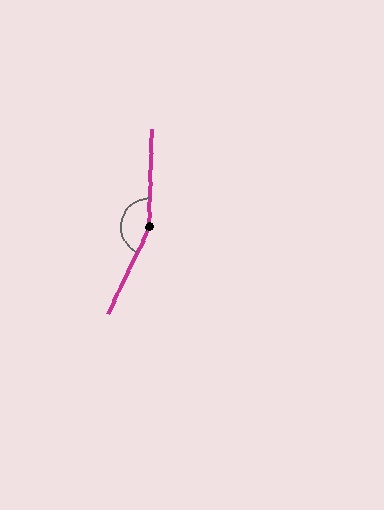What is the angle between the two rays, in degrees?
Approximately 156 degrees.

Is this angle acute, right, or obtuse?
It is obtuse.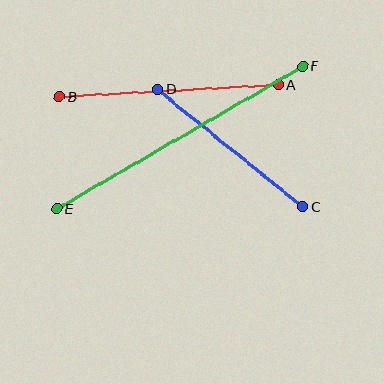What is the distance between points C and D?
The distance is approximately 186 pixels.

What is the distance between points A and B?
The distance is approximately 219 pixels.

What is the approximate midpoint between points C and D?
The midpoint is at approximately (230, 148) pixels.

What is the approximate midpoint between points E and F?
The midpoint is at approximately (180, 137) pixels.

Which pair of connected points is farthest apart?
Points E and F are farthest apart.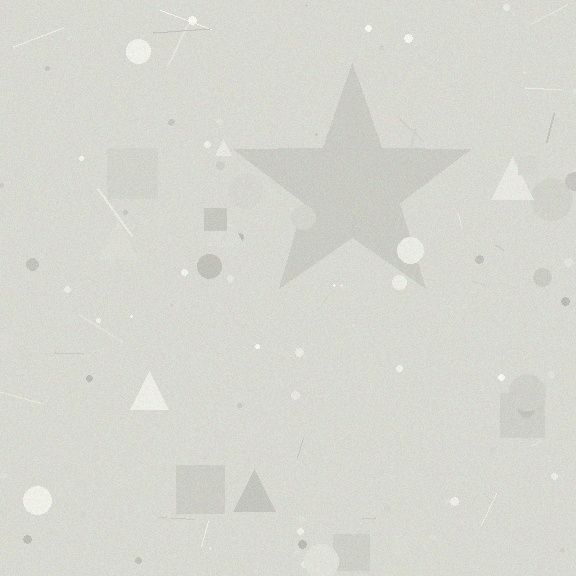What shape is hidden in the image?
A star is hidden in the image.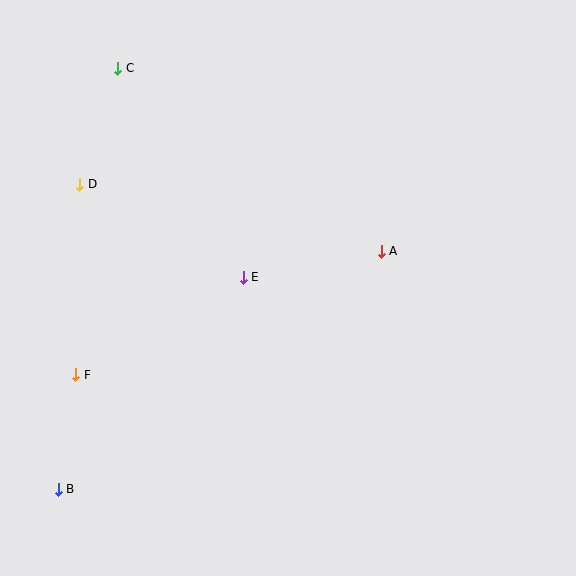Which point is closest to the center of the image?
Point E at (243, 277) is closest to the center.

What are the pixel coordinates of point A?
Point A is at (381, 251).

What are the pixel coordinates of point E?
Point E is at (243, 277).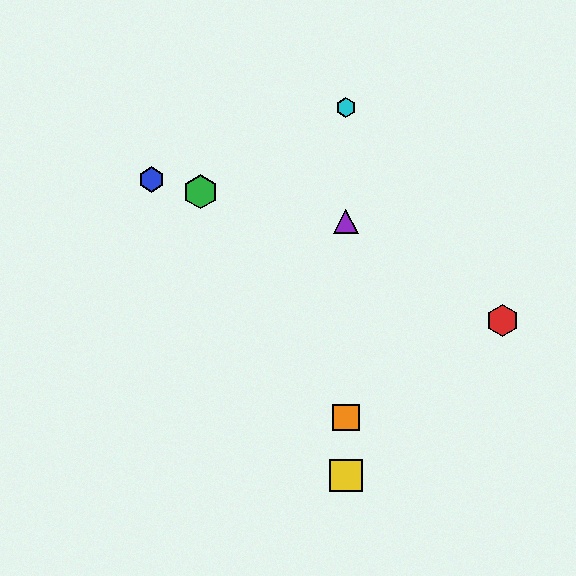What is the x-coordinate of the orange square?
The orange square is at x≈346.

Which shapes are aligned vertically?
The yellow square, the purple triangle, the orange square, the cyan hexagon are aligned vertically.